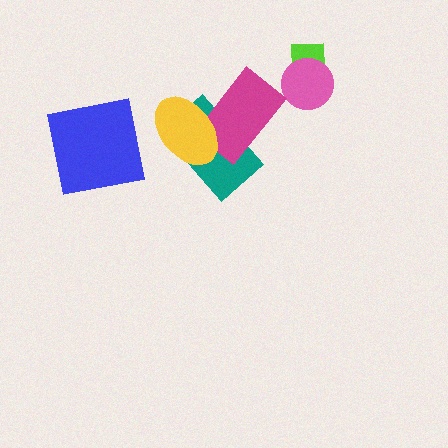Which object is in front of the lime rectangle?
The pink circle is in front of the lime rectangle.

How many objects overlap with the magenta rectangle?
2 objects overlap with the magenta rectangle.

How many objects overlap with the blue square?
0 objects overlap with the blue square.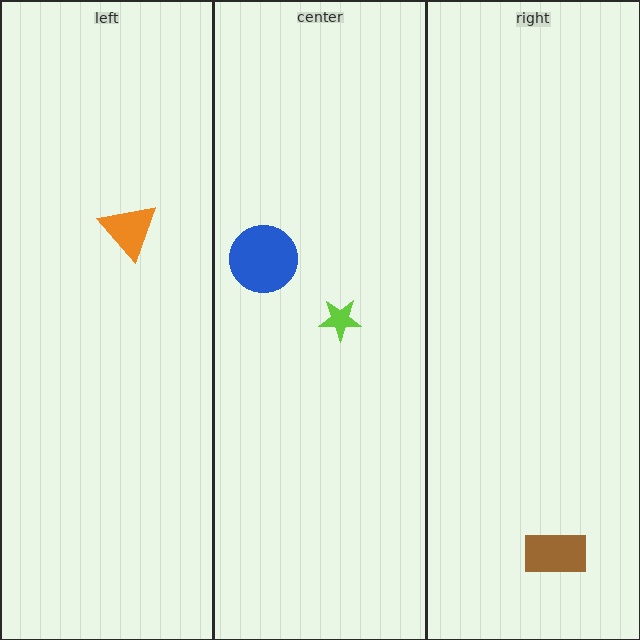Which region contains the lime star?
The center region.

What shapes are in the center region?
The lime star, the blue circle.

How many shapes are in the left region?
1.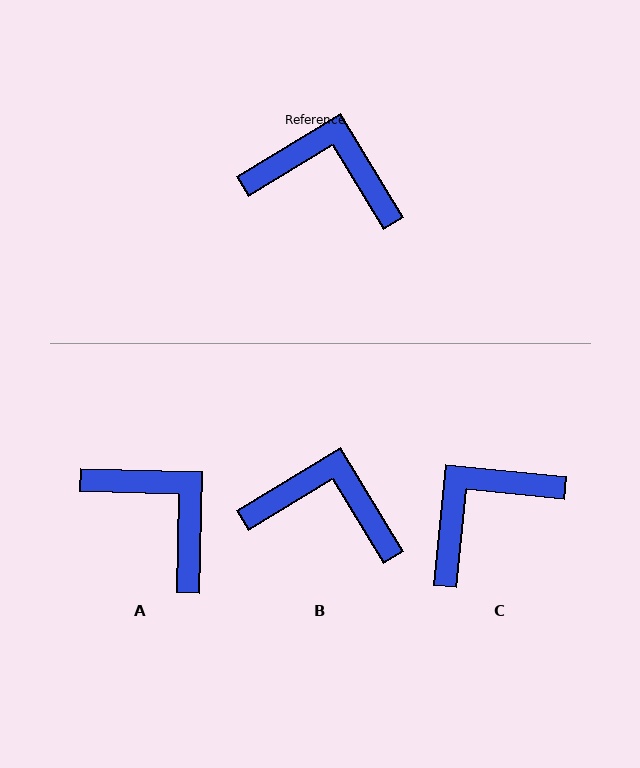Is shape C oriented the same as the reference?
No, it is off by about 53 degrees.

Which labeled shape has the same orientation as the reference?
B.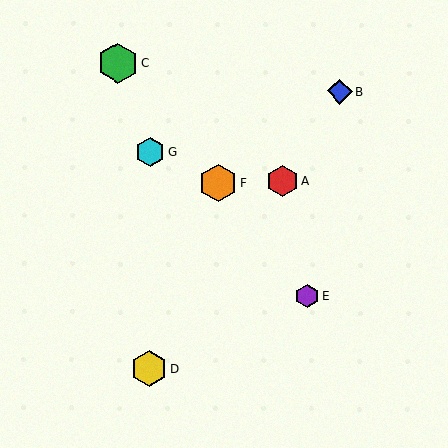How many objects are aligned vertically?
2 objects (D, G) are aligned vertically.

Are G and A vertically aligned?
No, G is at x≈150 and A is at x≈283.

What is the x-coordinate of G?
Object G is at x≈150.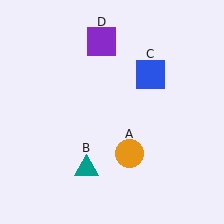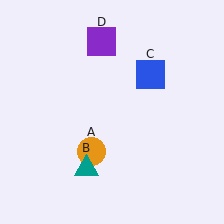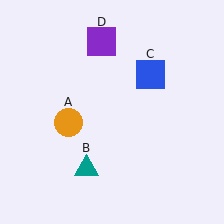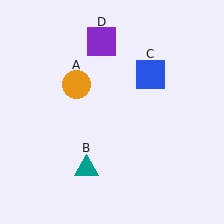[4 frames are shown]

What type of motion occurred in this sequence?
The orange circle (object A) rotated clockwise around the center of the scene.